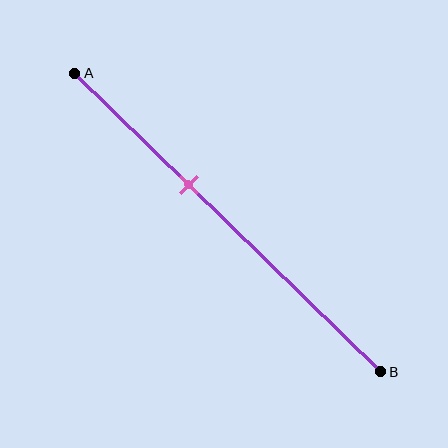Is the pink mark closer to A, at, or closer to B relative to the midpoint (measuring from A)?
The pink mark is closer to point A than the midpoint of segment AB.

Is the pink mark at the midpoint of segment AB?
No, the mark is at about 35% from A, not at the 50% midpoint.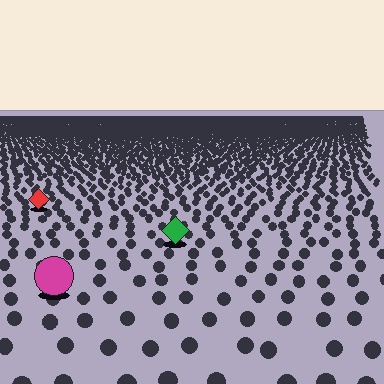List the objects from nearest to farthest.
From nearest to farthest: the magenta circle, the green diamond, the red diamond.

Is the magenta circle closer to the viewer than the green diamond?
Yes. The magenta circle is closer — you can tell from the texture gradient: the ground texture is coarser near it.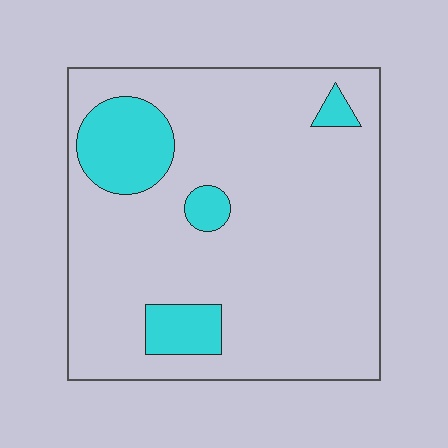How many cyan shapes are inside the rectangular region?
4.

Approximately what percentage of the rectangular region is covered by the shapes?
Approximately 15%.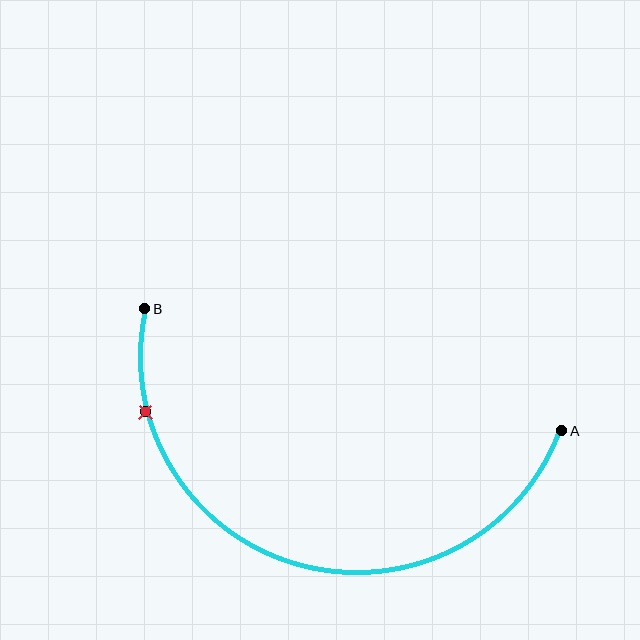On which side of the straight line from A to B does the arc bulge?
The arc bulges below the straight line connecting A and B.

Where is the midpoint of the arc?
The arc midpoint is the point on the curve farthest from the straight line joining A and B. It sits below that line.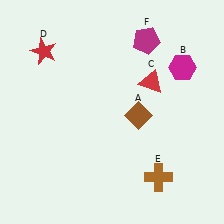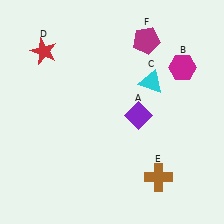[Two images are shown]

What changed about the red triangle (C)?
In Image 1, C is red. In Image 2, it changed to cyan.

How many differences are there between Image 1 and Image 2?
There are 2 differences between the two images.